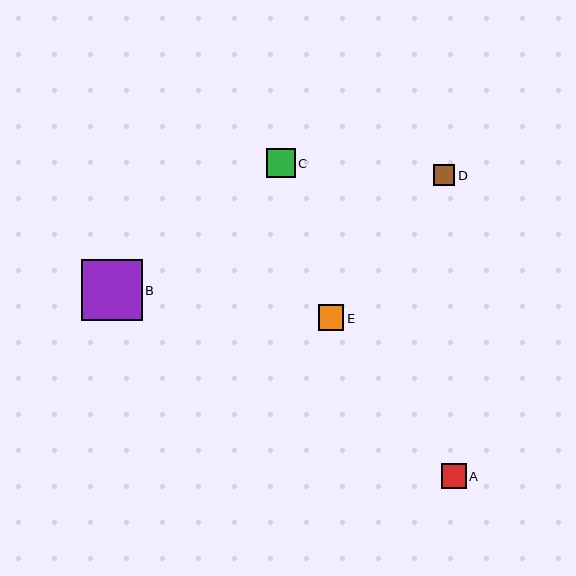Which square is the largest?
Square B is the largest with a size of approximately 61 pixels.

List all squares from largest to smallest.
From largest to smallest: B, C, E, A, D.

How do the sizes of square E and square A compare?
Square E and square A are approximately the same size.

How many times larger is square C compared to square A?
Square C is approximately 1.1 times the size of square A.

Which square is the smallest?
Square D is the smallest with a size of approximately 21 pixels.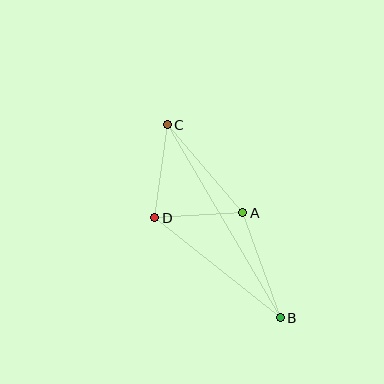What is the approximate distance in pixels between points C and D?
The distance between C and D is approximately 94 pixels.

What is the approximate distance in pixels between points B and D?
The distance between B and D is approximately 161 pixels.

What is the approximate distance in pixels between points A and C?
The distance between A and C is approximately 116 pixels.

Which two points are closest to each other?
Points A and D are closest to each other.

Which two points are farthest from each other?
Points B and C are farthest from each other.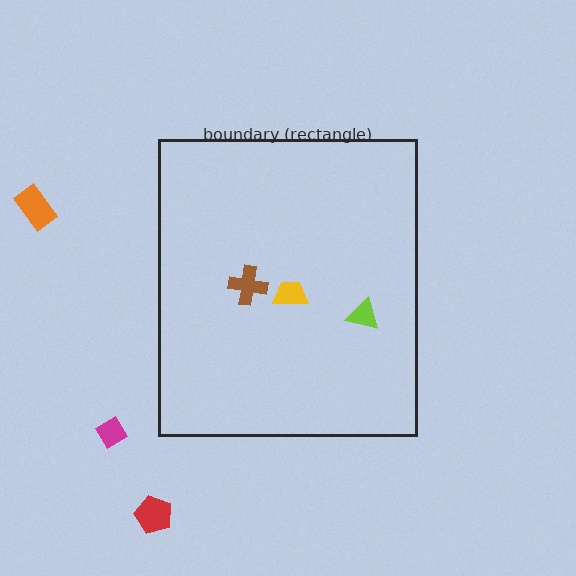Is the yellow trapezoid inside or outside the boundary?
Inside.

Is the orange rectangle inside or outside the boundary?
Outside.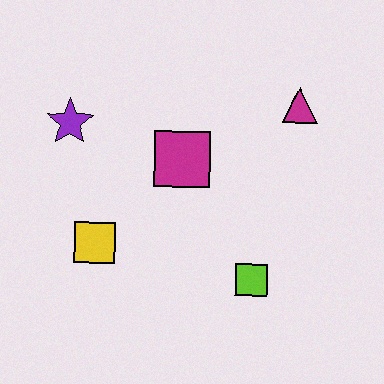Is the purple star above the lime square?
Yes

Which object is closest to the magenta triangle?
The magenta square is closest to the magenta triangle.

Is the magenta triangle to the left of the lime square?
No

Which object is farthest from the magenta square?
The lime square is farthest from the magenta square.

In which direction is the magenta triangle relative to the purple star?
The magenta triangle is to the right of the purple star.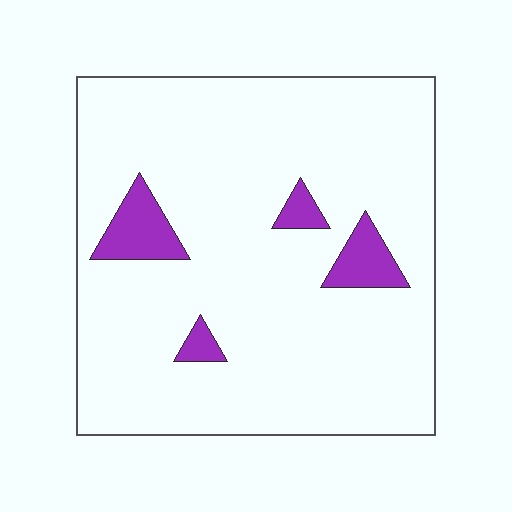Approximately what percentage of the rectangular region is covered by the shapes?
Approximately 10%.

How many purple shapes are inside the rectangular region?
4.